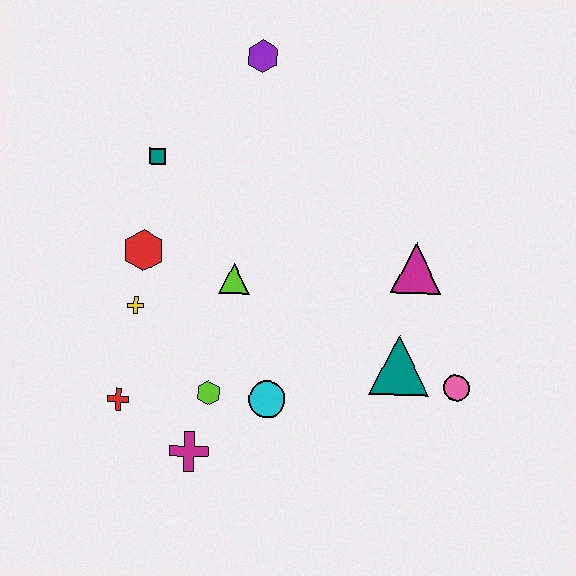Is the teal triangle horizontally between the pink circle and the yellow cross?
Yes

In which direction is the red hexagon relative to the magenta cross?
The red hexagon is above the magenta cross.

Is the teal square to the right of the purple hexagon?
No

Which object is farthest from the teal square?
The pink circle is farthest from the teal square.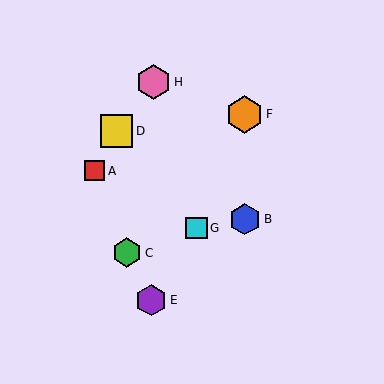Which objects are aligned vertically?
Objects B, F are aligned vertically.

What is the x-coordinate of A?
Object A is at x≈95.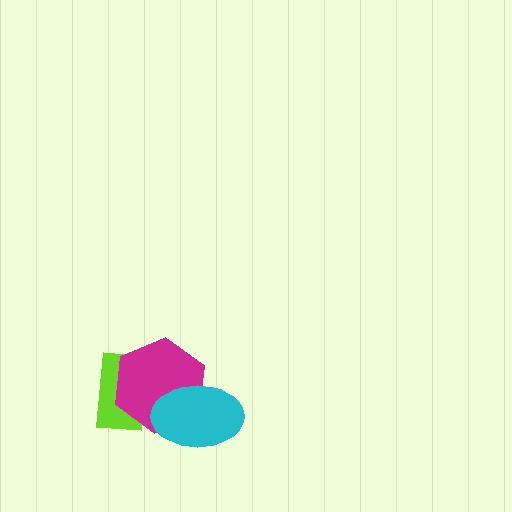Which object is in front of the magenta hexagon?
The cyan ellipse is in front of the magenta hexagon.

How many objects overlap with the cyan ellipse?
1 object overlaps with the cyan ellipse.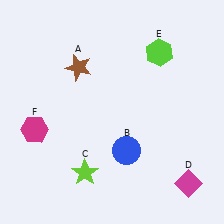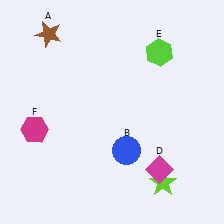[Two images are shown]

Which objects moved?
The objects that moved are: the brown star (A), the lime star (C), the magenta diamond (D).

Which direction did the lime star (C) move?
The lime star (C) moved right.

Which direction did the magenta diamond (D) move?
The magenta diamond (D) moved left.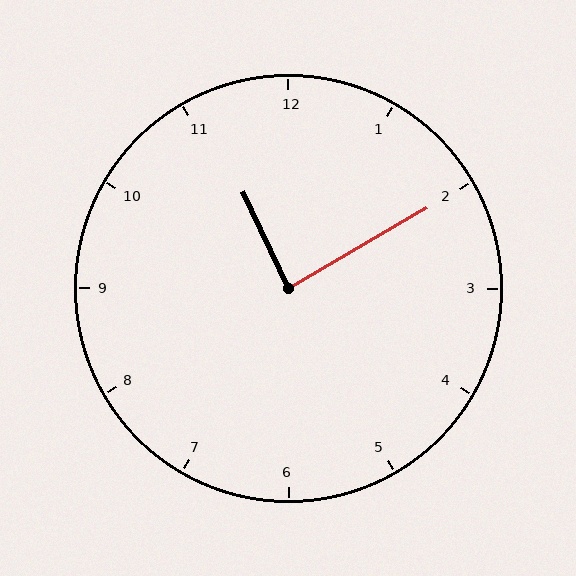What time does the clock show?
11:10.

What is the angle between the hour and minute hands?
Approximately 85 degrees.